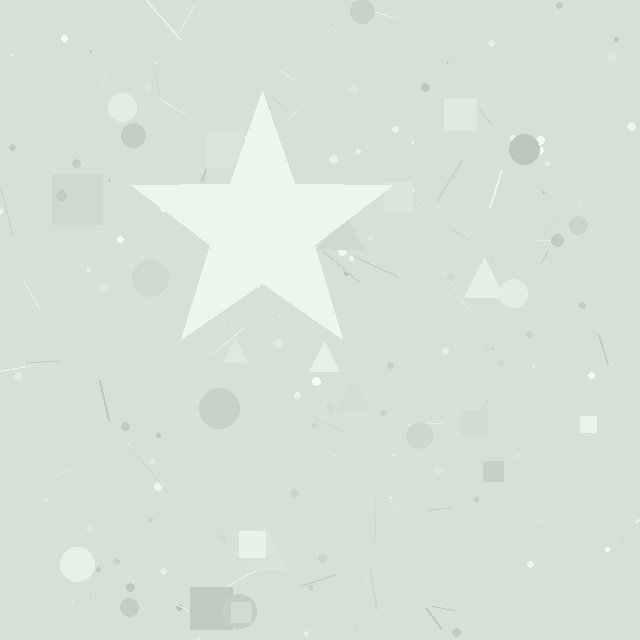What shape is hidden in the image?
A star is hidden in the image.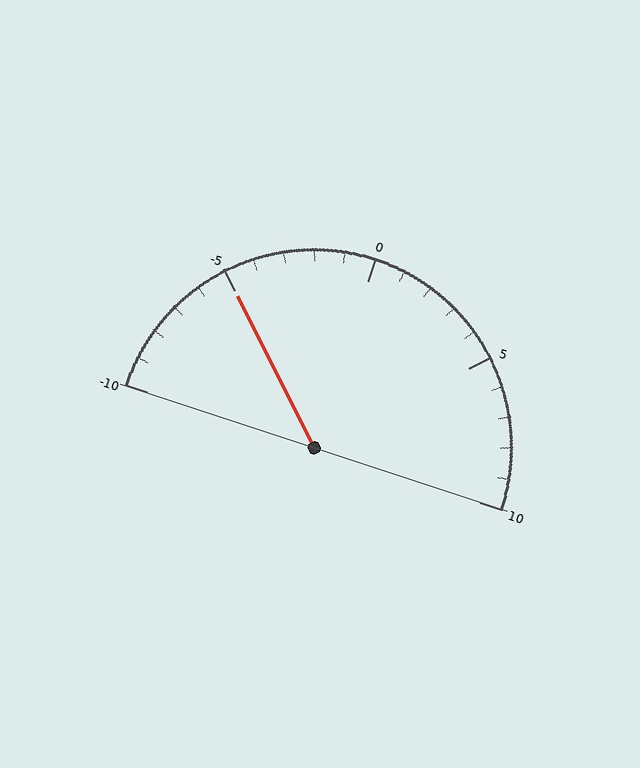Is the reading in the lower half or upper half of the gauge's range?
The reading is in the lower half of the range (-10 to 10).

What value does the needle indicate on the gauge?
The needle indicates approximately -5.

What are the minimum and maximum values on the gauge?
The gauge ranges from -10 to 10.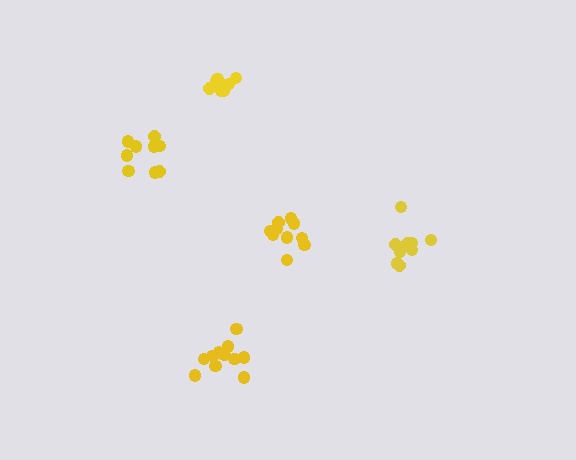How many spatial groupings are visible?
There are 5 spatial groupings.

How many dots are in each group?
Group 1: 9 dots, Group 2: 10 dots, Group 3: 11 dots, Group 4: 10 dots, Group 5: 9 dots (49 total).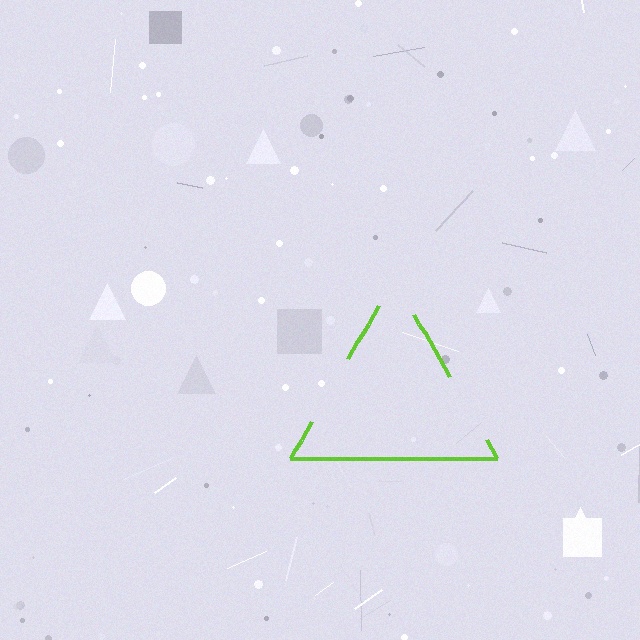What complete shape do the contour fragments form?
The contour fragments form a triangle.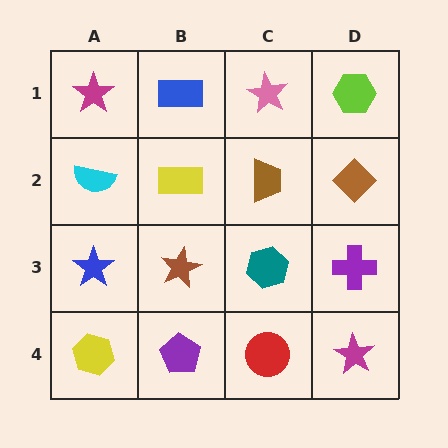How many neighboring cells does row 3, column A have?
3.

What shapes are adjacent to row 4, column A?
A blue star (row 3, column A), a purple pentagon (row 4, column B).